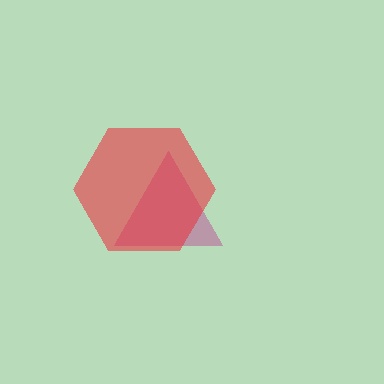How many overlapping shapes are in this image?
There are 2 overlapping shapes in the image.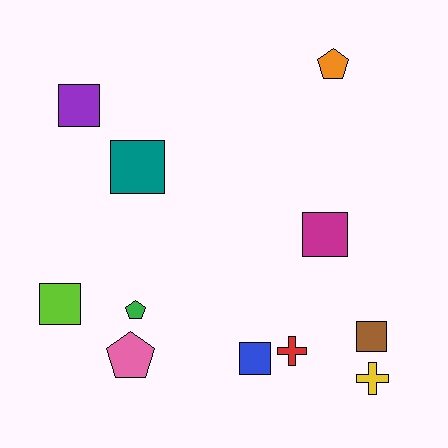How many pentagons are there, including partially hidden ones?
There are 3 pentagons.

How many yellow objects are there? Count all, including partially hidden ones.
There is 1 yellow object.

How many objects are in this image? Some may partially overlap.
There are 11 objects.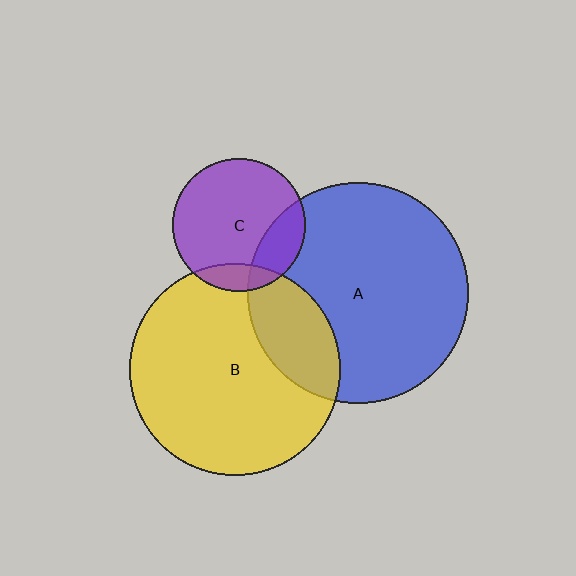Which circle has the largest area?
Circle A (blue).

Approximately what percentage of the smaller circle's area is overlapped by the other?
Approximately 25%.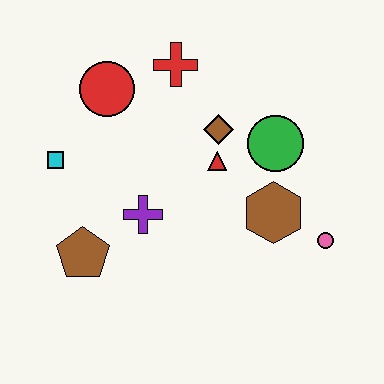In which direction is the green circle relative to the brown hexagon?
The green circle is above the brown hexagon.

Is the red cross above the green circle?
Yes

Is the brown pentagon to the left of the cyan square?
No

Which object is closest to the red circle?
The red cross is closest to the red circle.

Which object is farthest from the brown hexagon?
The cyan square is farthest from the brown hexagon.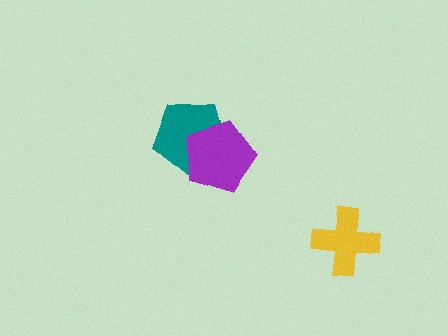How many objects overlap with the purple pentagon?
1 object overlaps with the purple pentagon.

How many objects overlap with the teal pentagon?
1 object overlaps with the teal pentagon.